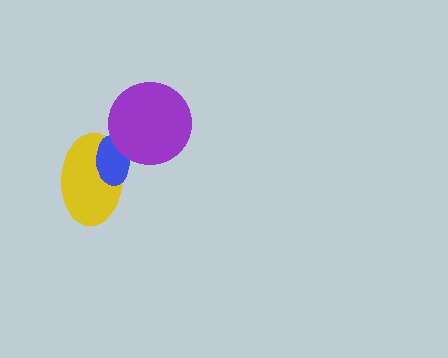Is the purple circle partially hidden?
No, no other shape covers it.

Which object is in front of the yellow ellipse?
The blue ellipse is in front of the yellow ellipse.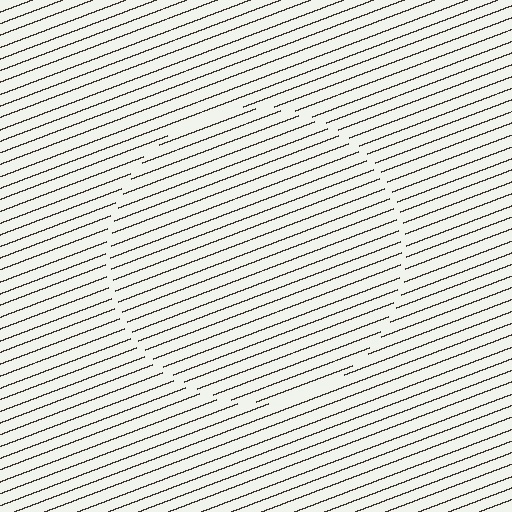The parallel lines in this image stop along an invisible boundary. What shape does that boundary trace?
An illusory circle. The interior of the shape contains the same grating, shifted by half a period — the contour is defined by the phase discontinuity where line-ends from the inner and outer gratings abut.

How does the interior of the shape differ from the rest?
The interior of the shape contains the same grating, shifted by half a period — the contour is defined by the phase discontinuity where line-ends from the inner and outer gratings abut.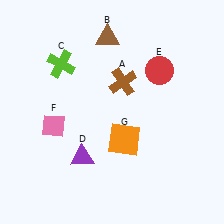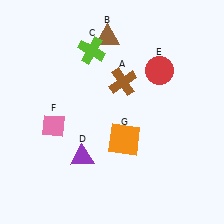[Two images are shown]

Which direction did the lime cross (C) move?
The lime cross (C) moved right.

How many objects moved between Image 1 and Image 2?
1 object moved between the two images.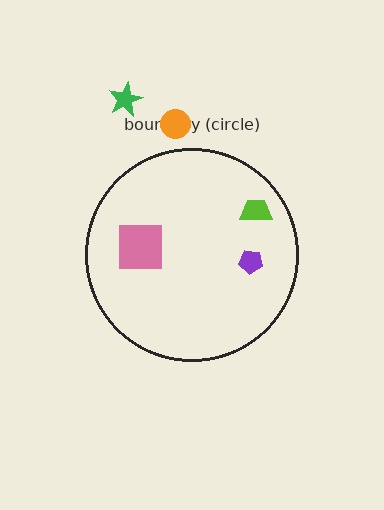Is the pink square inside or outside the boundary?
Inside.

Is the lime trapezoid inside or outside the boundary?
Inside.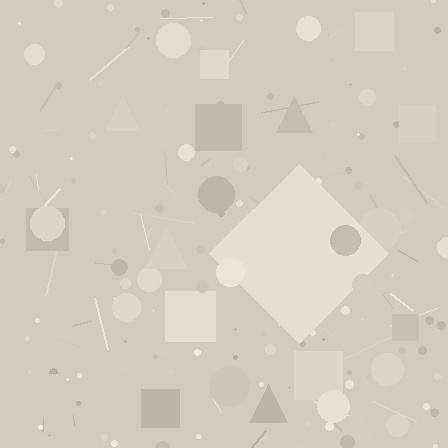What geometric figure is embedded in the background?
A diamond is embedded in the background.